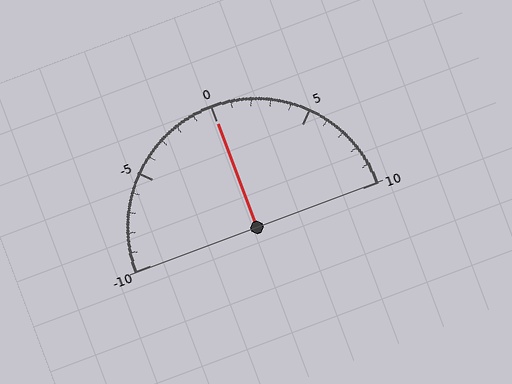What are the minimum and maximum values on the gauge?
The gauge ranges from -10 to 10.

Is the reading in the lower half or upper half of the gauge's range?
The reading is in the upper half of the range (-10 to 10).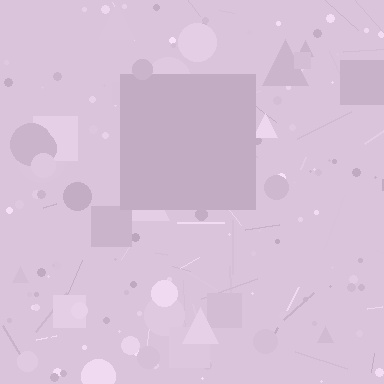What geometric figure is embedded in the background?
A square is embedded in the background.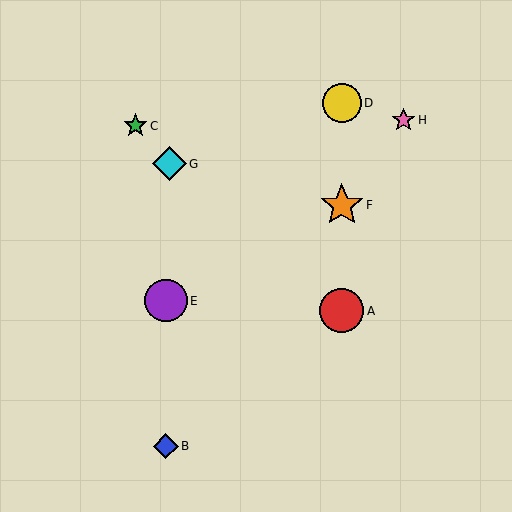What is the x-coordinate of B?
Object B is at x≈166.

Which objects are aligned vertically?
Objects A, D, F are aligned vertically.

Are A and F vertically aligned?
Yes, both are at x≈342.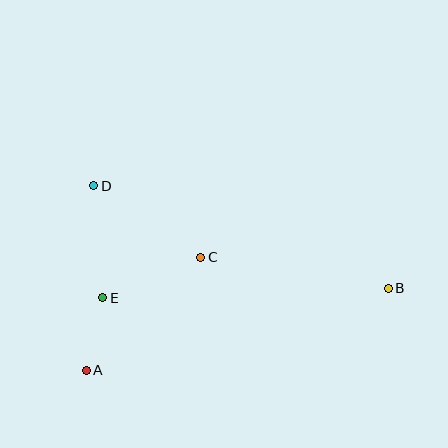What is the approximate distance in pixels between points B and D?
The distance between B and D is approximately 312 pixels.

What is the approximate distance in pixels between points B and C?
The distance between B and C is approximately 190 pixels.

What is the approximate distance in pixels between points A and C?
The distance between A and C is approximately 161 pixels.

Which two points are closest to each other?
Points A and E are closest to each other.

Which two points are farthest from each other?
Points A and B are farthest from each other.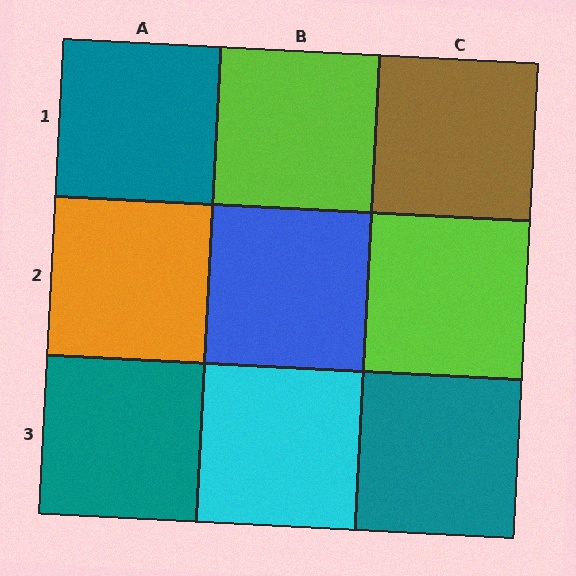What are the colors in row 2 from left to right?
Orange, blue, lime.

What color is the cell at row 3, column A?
Teal.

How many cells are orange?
1 cell is orange.